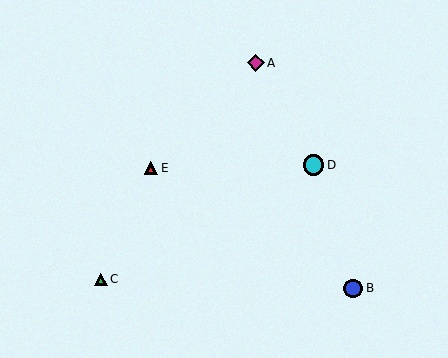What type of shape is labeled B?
Shape B is a blue circle.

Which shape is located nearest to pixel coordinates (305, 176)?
The cyan circle (labeled D) at (314, 165) is nearest to that location.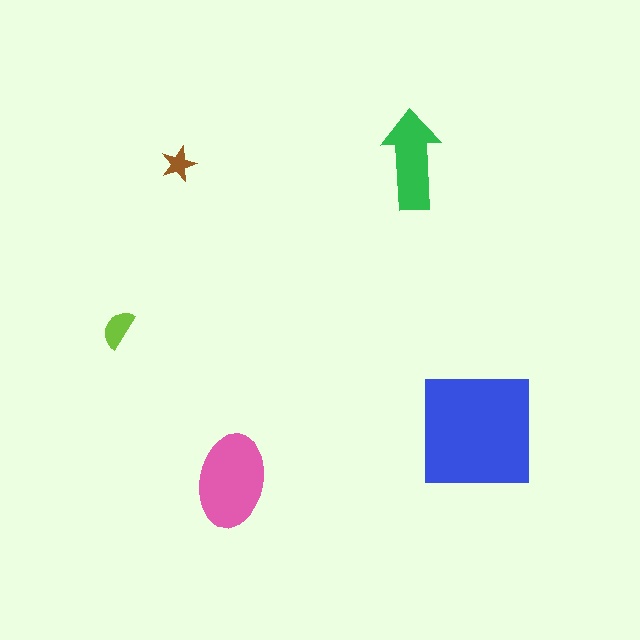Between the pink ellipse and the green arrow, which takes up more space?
The pink ellipse.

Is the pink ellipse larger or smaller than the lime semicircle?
Larger.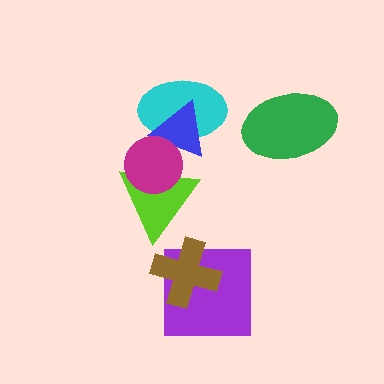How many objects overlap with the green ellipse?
0 objects overlap with the green ellipse.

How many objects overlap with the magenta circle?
3 objects overlap with the magenta circle.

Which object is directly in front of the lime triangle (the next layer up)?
The blue triangle is directly in front of the lime triangle.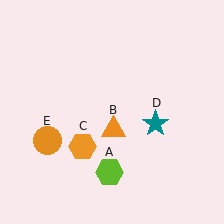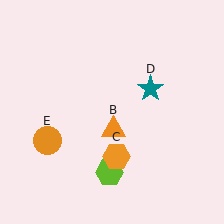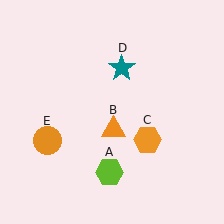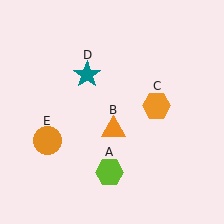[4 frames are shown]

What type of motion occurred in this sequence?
The orange hexagon (object C), teal star (object D) rotated counterclockwise around the center of the scene.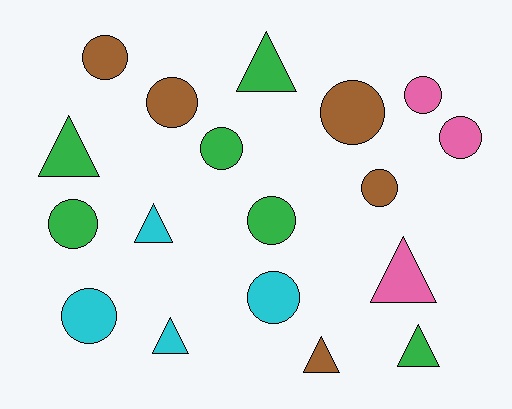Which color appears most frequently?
Green, with 6 objects.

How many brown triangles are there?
There is 1 brown triangle.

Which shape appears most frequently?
Circle, with 11 objects.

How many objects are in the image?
There are 18 objects.